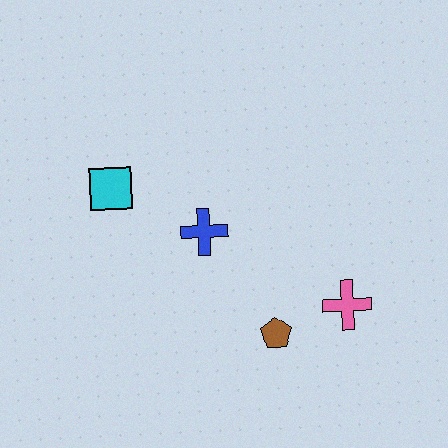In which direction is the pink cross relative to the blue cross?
The pink cross is to the right of the blue cross.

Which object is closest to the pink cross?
The brown pentagon is closest to the pink cross.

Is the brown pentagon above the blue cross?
No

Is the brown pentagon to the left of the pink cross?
Yes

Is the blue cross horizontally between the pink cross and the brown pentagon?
No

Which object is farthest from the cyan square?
The pink cross is farthest from the cyan square.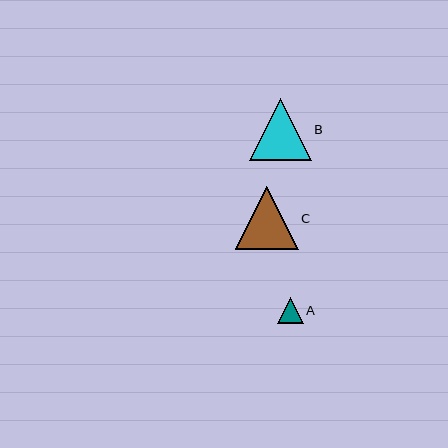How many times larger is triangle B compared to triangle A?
Triangle B is approximately 2.4 times the size of triangle A.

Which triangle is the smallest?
Triangle A is the smallest with a size of approximately 26 pixels.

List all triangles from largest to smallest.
From largest to smallest: C, B, A.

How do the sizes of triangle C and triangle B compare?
Triangle C and triangle B are approximately the same size.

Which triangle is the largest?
Triangle C is the largest with a size of approximately 63 pixels.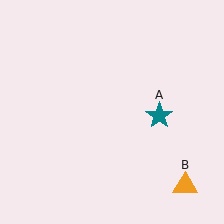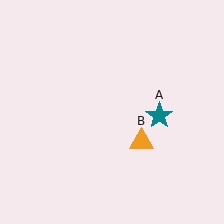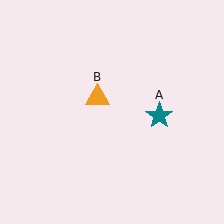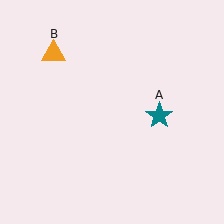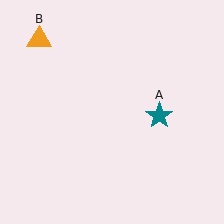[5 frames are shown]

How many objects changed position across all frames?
1 object changed position: orange triangle (object B).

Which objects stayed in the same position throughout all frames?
Teal star (object A) remained stationary.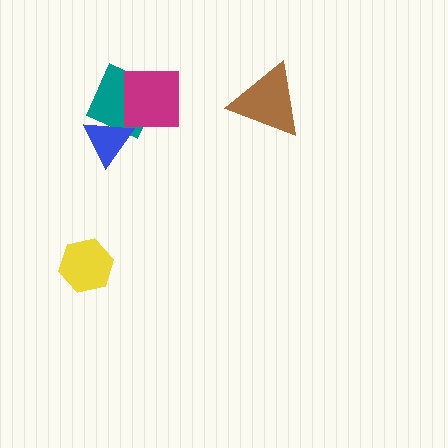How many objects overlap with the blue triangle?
1 object overlaps with the blue triangle.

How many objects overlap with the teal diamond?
2 objects overlap with the teal diamond.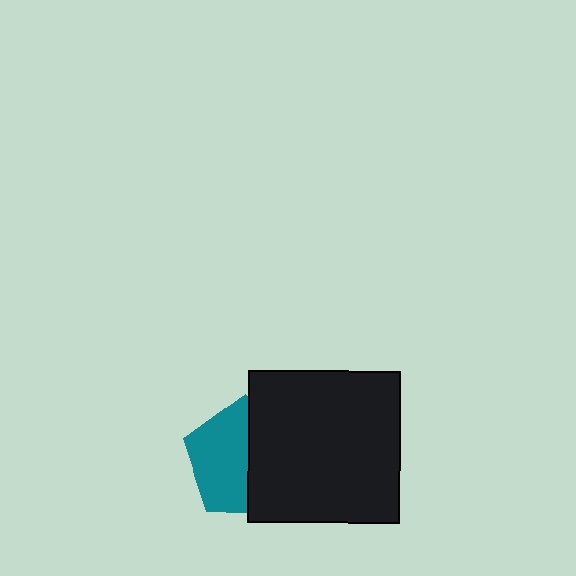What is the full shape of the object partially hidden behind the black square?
The partially hidden object is a teal pentagon.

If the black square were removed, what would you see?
You would see the complete teal pentagon.